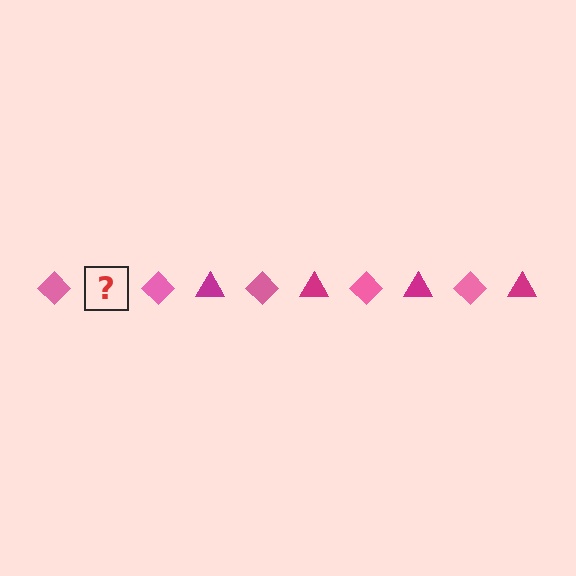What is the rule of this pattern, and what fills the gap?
The rule is that the pattern alternates between pink diamond and magenta triangle. The gap should be filled with a magenta triangle.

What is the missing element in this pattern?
The missing element is a magenta triangle.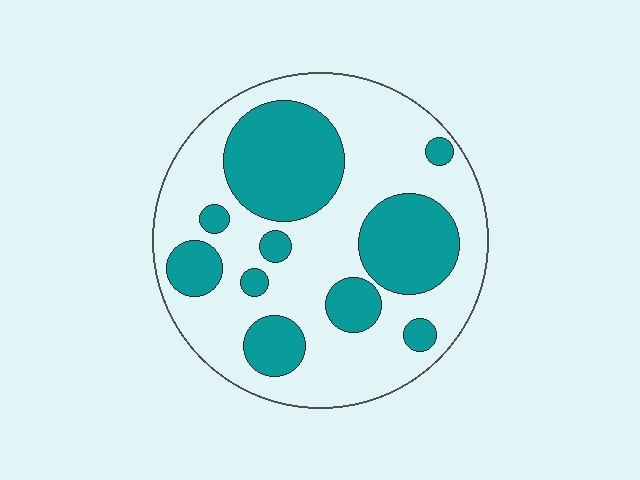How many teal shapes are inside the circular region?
10.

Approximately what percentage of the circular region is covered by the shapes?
Approximately 35%.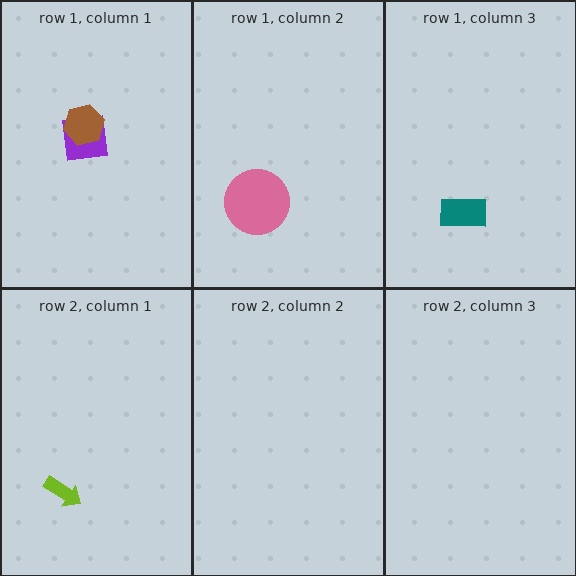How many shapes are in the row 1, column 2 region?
1.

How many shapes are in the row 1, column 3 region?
1.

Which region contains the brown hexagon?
The row 1, column 1 region.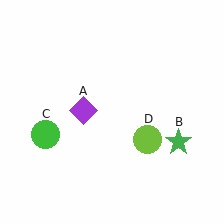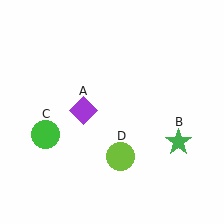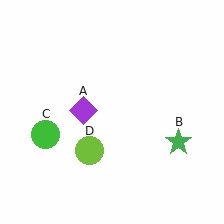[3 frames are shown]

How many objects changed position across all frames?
1 object changed position: lime circle (object D).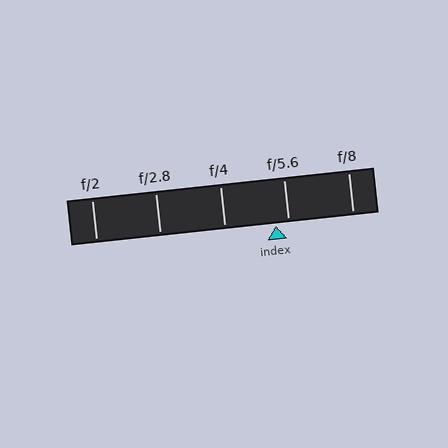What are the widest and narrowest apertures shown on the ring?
The widest aperture shown is f/2 and the narrowest is f/8.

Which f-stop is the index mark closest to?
The index mark is closest to f/5.6.